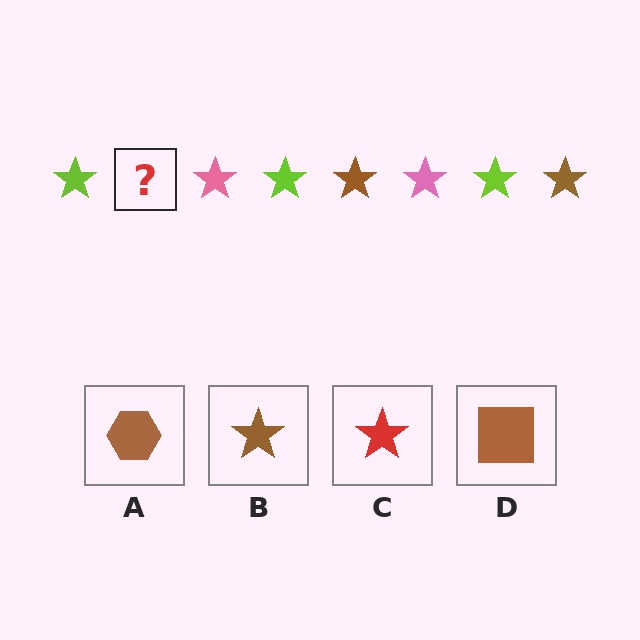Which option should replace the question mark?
Option B.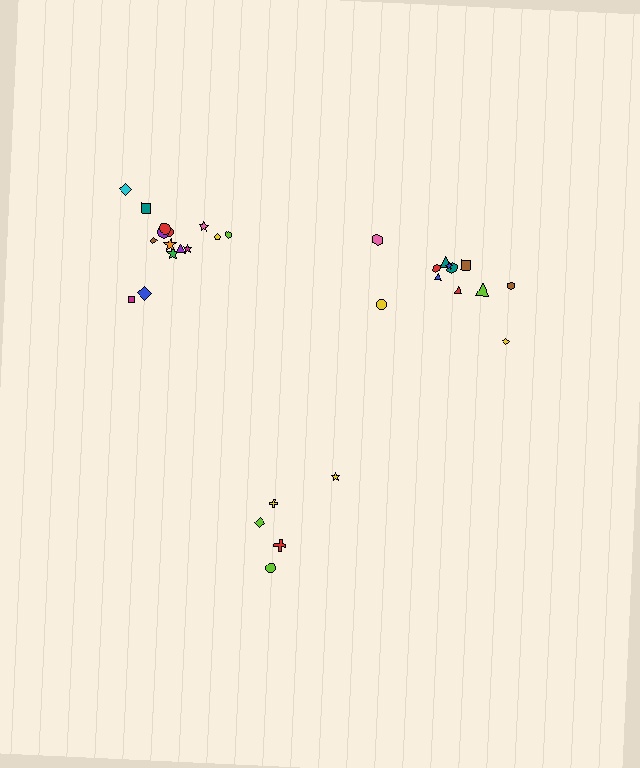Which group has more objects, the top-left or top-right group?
The top-left group.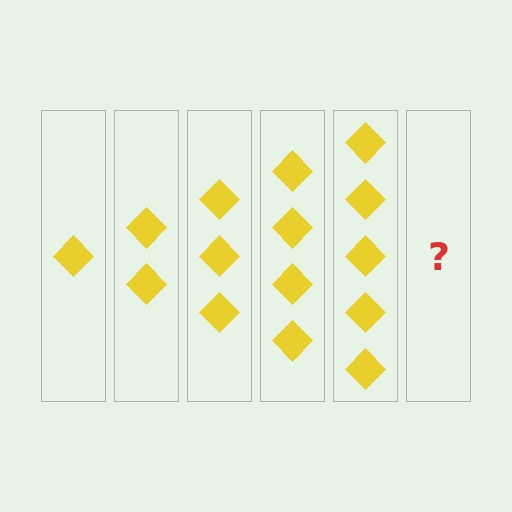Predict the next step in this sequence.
The next step is 6 diamonds.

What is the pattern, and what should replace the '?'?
The pattern is that each step adds one more diamond. The '?' should be 6 diamonds.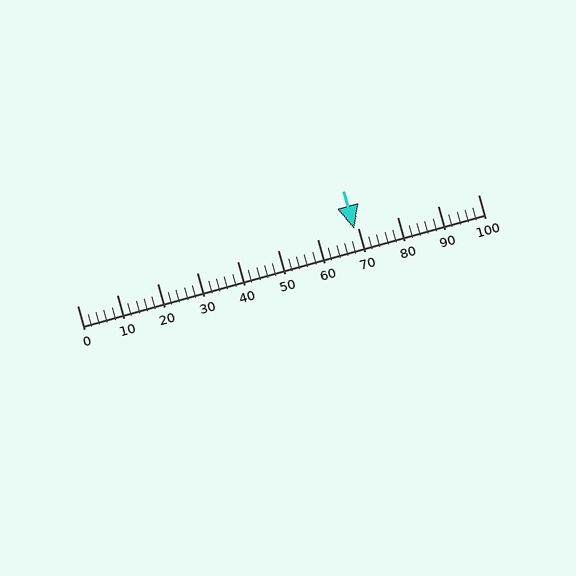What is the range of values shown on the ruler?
The ruler shows values from 0 to 100.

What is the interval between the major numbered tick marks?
The major tick marks are spaced 10 units apart.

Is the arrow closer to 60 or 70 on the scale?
The arrow is closer to 70.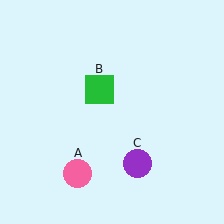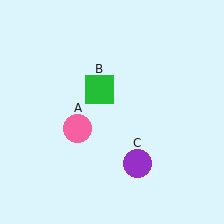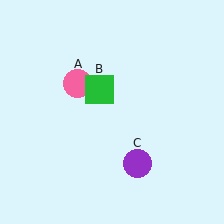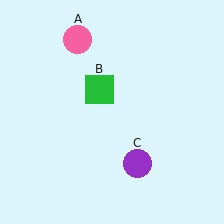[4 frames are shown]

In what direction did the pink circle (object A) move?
The pink circle (object A) moved up.